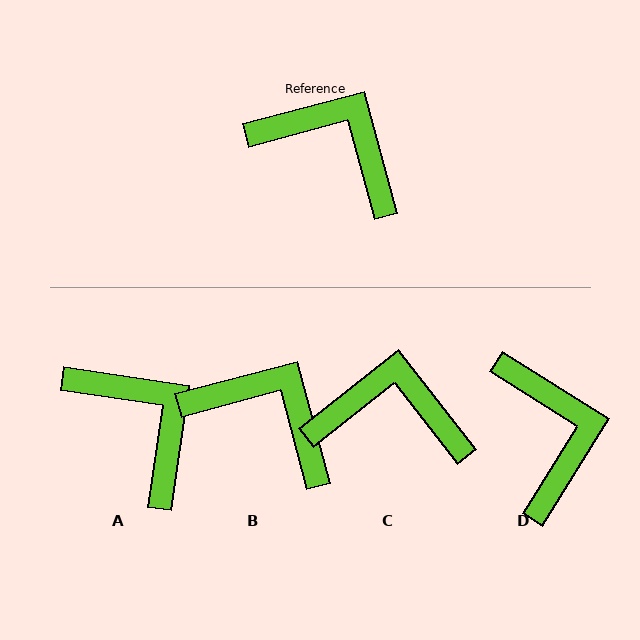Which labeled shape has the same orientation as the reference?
B.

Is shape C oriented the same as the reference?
No, it is off by about 23 degrees.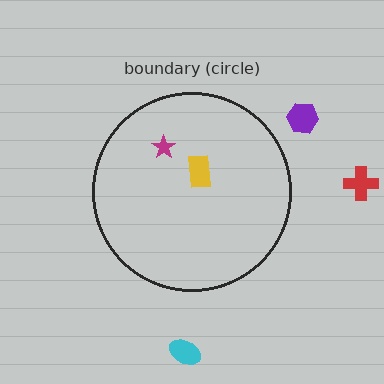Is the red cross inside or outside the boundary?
Outside.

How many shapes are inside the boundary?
2 inside, 3 outside.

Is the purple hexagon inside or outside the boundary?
Outside.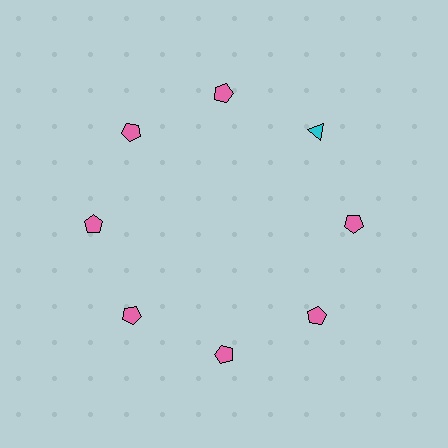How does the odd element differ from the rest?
It differs in both color (cyan instead of pink) and shape (triangle instead of pentagon).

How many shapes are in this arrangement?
There are 8 shapes arranged in a ring pattern.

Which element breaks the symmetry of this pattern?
The cyan triangle at roughly the 2 o'clock position breaks the symmetry. All other shapes are pink pentagons.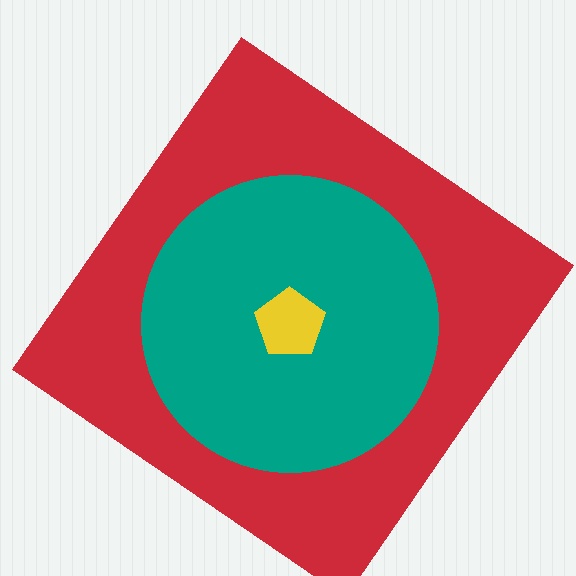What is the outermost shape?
The red diamond.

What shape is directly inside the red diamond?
The teal circle.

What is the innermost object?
The yellow pentagon.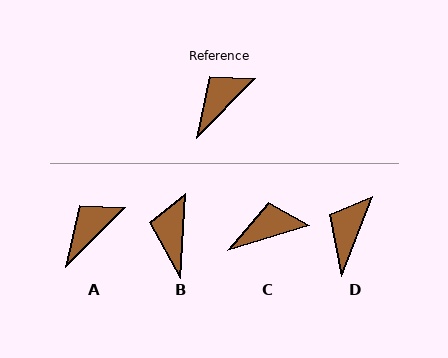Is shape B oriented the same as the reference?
No, it is off by about 41 degrees.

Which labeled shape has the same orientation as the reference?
A.